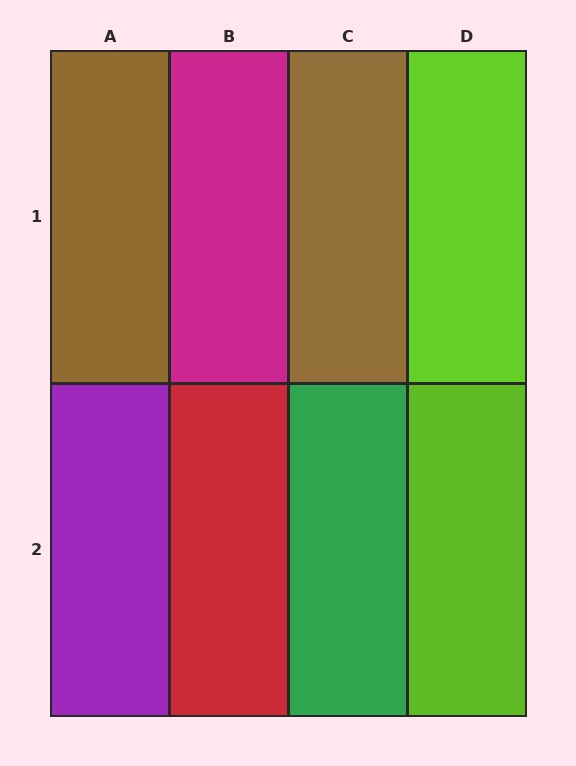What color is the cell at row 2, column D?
Lime.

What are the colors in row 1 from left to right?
Brown, magenta, brown, lime.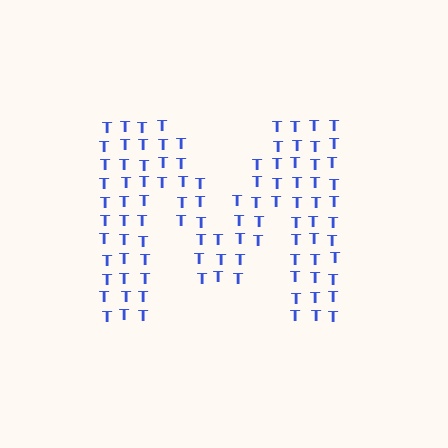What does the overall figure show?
The overall figure shows the letter M.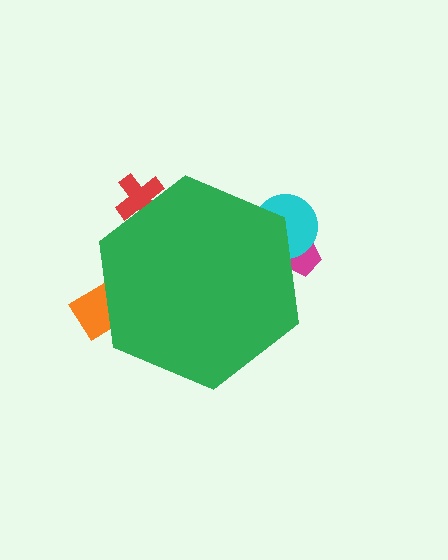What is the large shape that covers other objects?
A green hexagon.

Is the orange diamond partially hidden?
Yes, the orange diamond is partially hidden behind the green hexagon.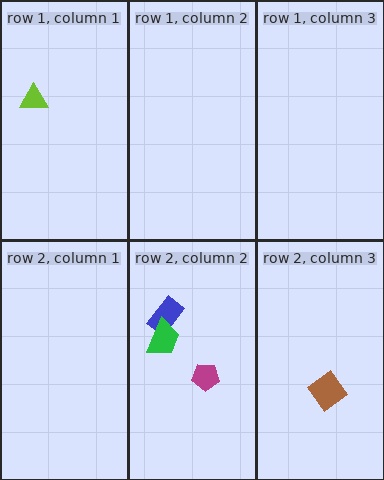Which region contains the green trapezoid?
The row 2, column 2 region.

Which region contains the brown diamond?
The row 2, column 3 region.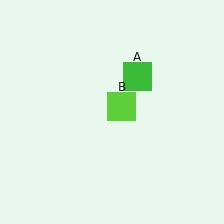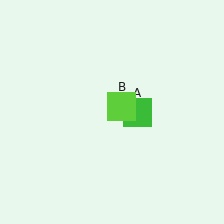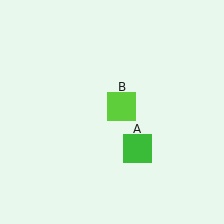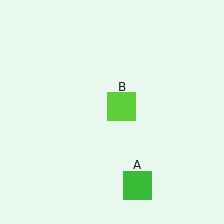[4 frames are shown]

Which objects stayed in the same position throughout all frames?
Lime square (object B) remained stationary.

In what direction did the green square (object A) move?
The green square (object A) moved down.